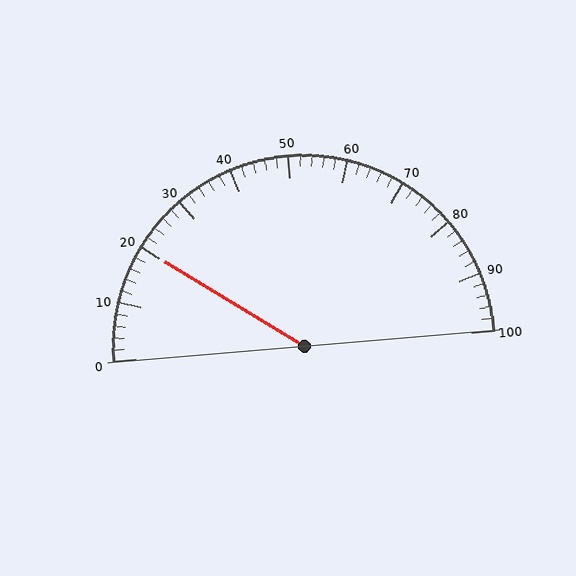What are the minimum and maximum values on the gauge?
The gauge ranges from 0 to 100.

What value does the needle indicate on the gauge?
The needle indicates approximately 20.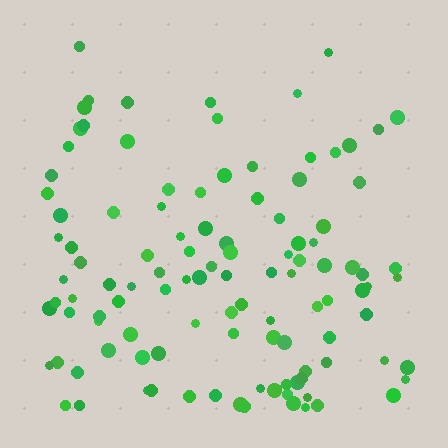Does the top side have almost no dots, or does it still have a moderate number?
Still a moderate number, just noticeably fewer than the bottom.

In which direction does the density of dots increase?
From top to bottom, with the bottom side densest.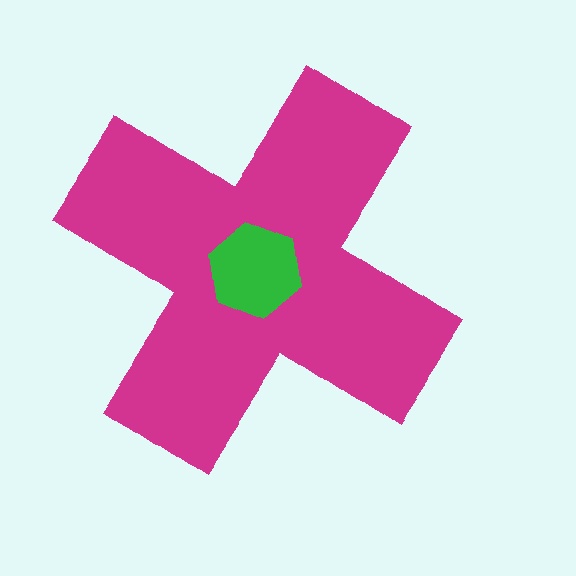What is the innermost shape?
The green hexagon.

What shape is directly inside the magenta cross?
The green hexagon.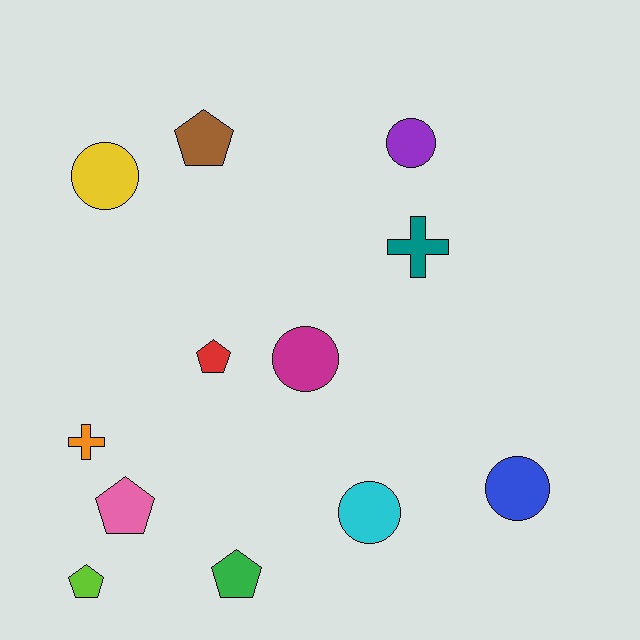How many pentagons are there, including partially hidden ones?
There are 5 pentagons.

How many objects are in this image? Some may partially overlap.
There are 12 objects.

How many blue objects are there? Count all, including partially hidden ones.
There is 1 blue object.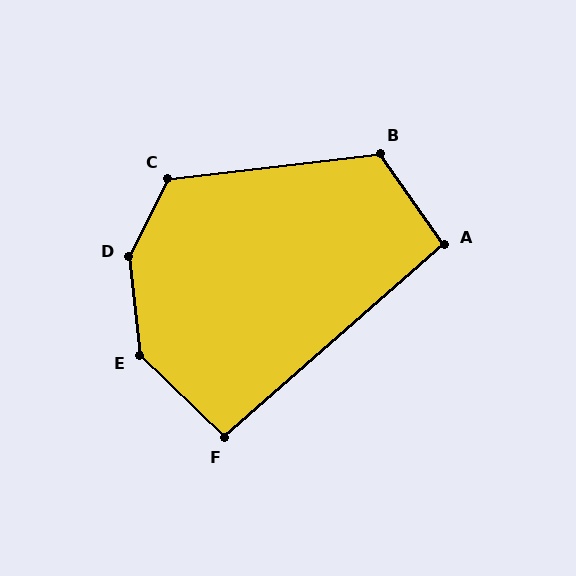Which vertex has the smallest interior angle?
F, at approximately 94 degrees.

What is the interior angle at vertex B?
Approximately 119 degrees (obtuse).